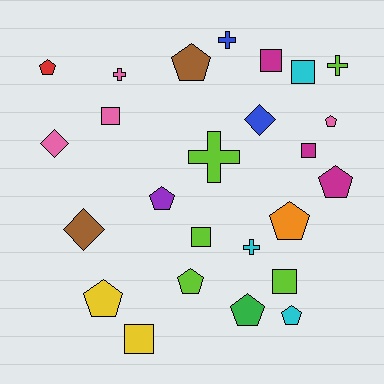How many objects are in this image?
There are 25 objects.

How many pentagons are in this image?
There are 10 pentagons.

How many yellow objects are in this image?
There are 2 yellow objects.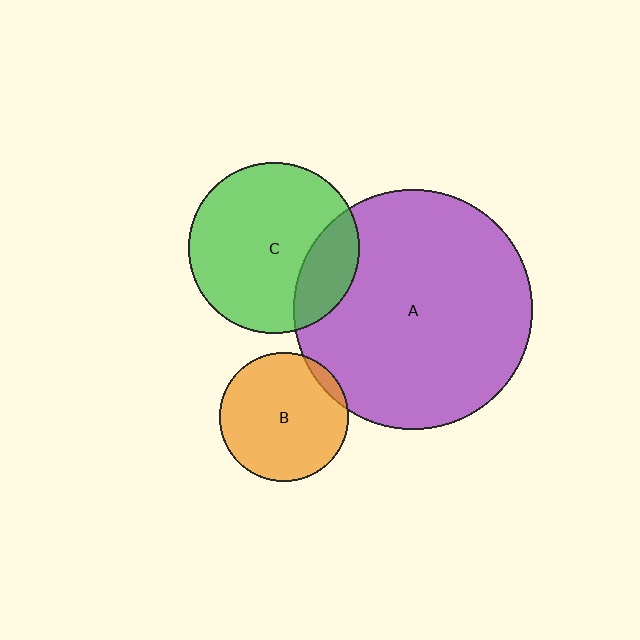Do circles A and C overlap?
Yes.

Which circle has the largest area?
Circle A (purple).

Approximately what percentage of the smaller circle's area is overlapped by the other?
Approximately 20%.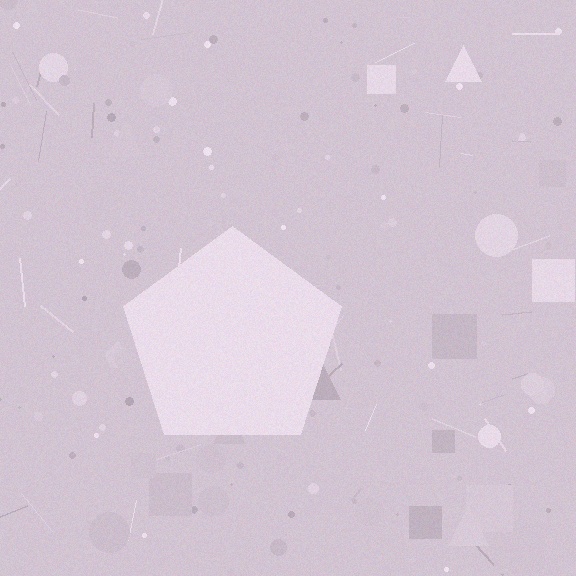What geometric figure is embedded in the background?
A pentagon is embedded in the background.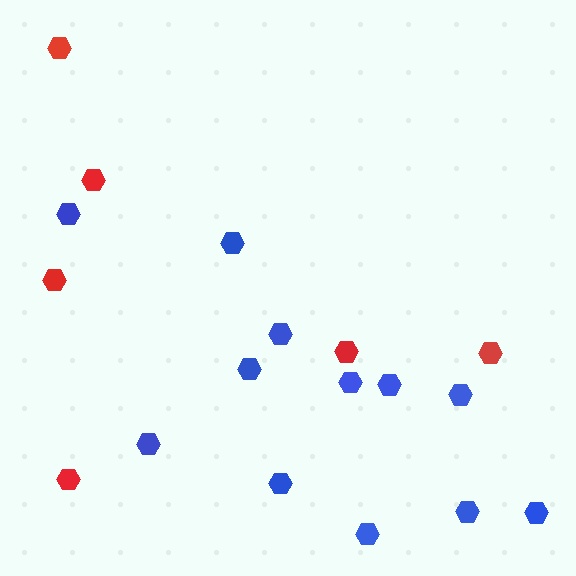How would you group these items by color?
There are 2 groups: one group of red hexagons (6) and one group of blue hexagons (12).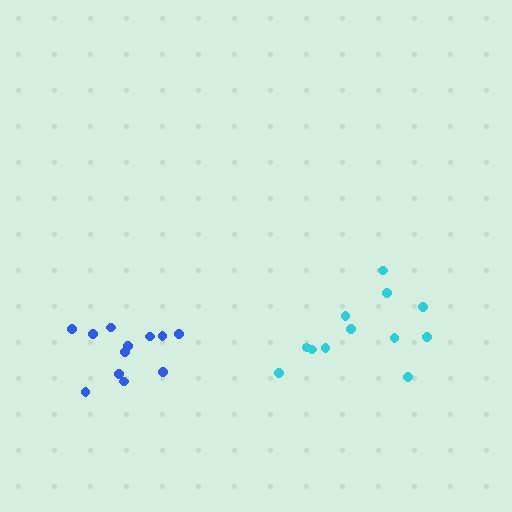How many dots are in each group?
Group 1: 12 dots, Group 2: 12 dots (24 total).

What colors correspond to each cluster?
The clusters are colored: cyan, blue.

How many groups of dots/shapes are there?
There are 2 groups.